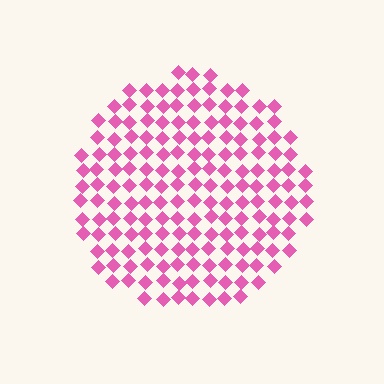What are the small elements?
The small elements are diamonds.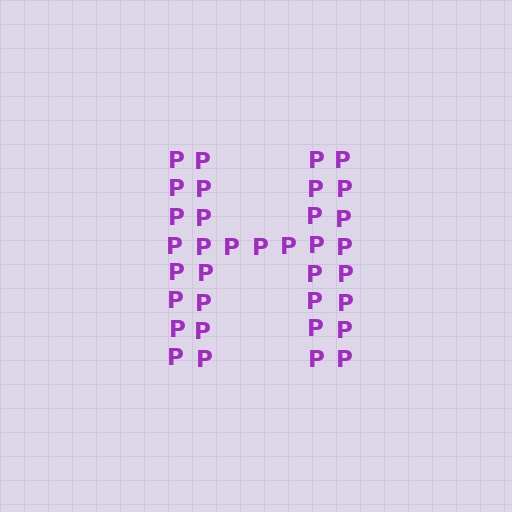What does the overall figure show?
The overall figure shows the letter H.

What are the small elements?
The small elements are letter P's.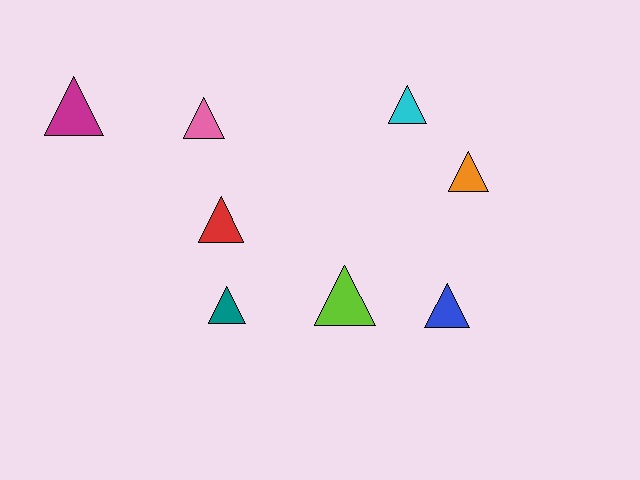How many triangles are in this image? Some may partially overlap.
There are 8 triangles.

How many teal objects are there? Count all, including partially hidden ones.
There is 1 teal object.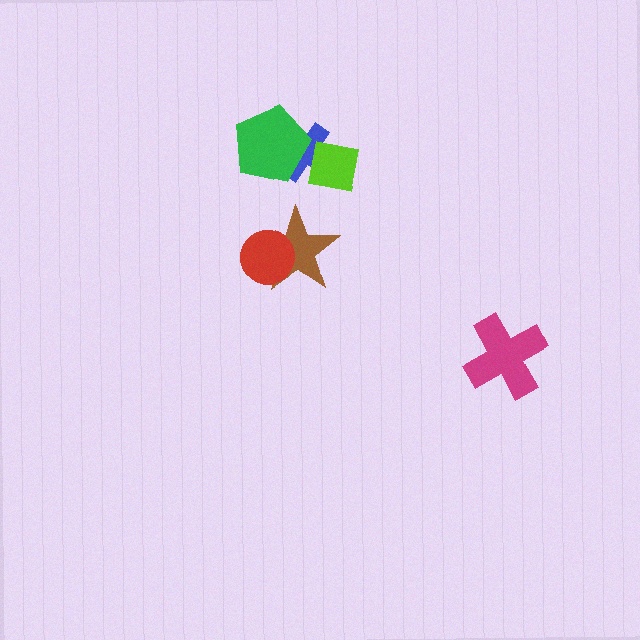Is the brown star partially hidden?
Yes, it is partially covered by another shape.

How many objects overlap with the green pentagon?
1 object overlaps with the green pentagon.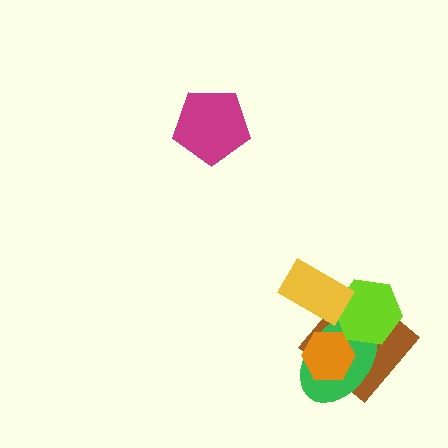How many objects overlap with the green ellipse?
4 objects overlap with the green ellipse.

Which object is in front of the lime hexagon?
The yellow rectangle is in front of the lime hexagon.